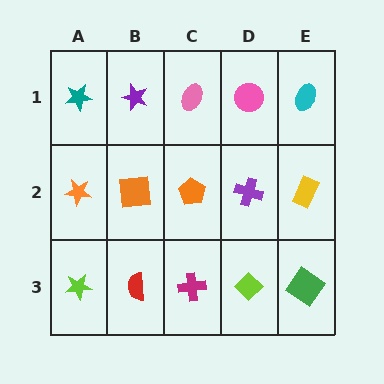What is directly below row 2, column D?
A lime diamond.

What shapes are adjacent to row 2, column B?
A purple star (row 1, column B), a red semicircle (row 3, column B), an orange star (row 2, column A), an orange pentagon (row 2, column C).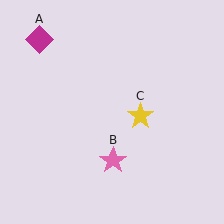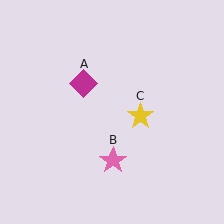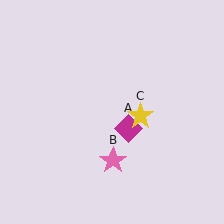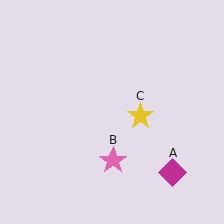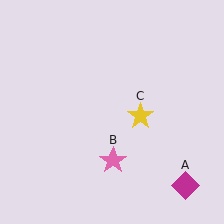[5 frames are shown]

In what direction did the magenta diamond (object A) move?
The magenta diamond (object A) moved down and to the right.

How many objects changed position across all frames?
1 object changed position: magenta diamond (object A).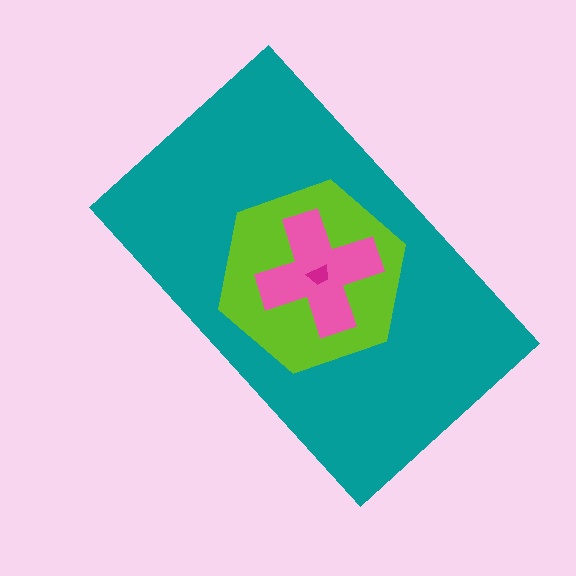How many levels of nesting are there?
4.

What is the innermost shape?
The magenta trapezoid.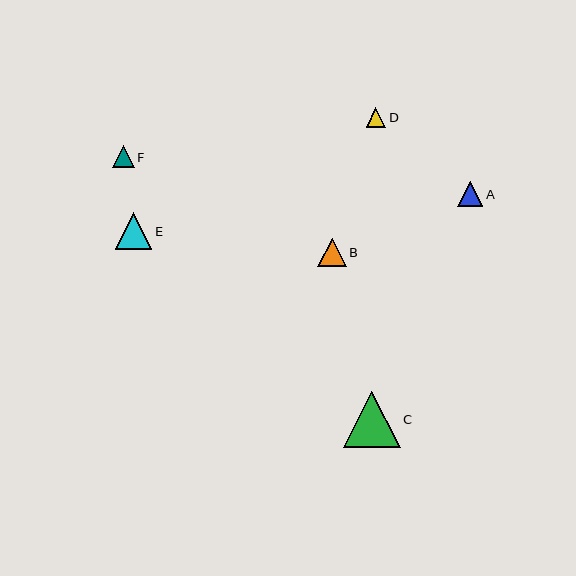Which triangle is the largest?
Triangle C is the largest with a size of approximately 57 pixels.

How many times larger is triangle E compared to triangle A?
Triangle E is approximately 1.5 times the size of triangle A.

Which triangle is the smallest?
Triangle D is the smallest with a size of approximately 20 pixels.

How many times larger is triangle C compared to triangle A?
Triangle C is approximately 2.3 times the size of triangle A.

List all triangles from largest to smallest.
From largest to smallest: C, E, B, A, F, D.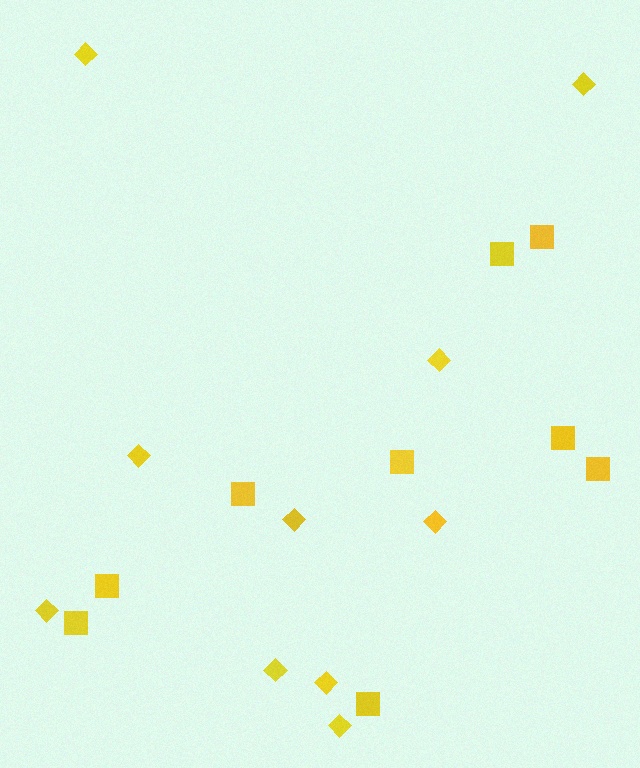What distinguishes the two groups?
There are 2 groups: one group of squares (9) and one group of diamonds (10).